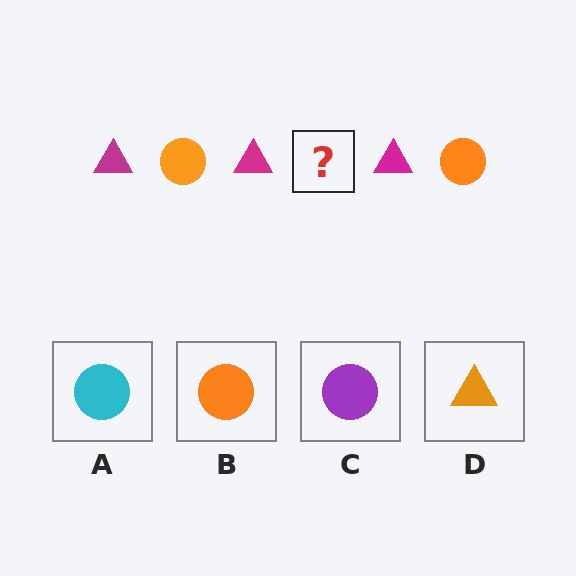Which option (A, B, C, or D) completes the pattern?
B.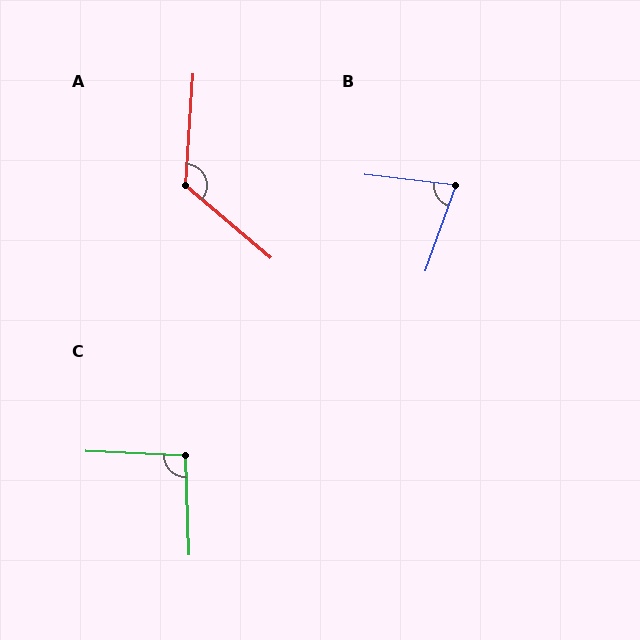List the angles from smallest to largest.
B (77°), C (95°), A (127°).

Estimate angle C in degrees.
Approximately 95 degrees.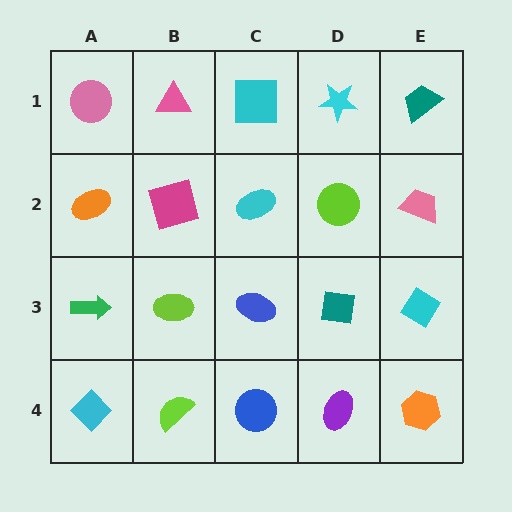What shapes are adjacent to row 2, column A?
A pink circle (row 1, column A), a green arrow (row 3, column A), a magenta square (row 2, column B).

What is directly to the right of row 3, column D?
A cyan diamond.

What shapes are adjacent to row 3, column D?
A lime circle (row 2, column D), a purple ellipse (row 4, column D), a blue ellipse (row 3, column C), a cyan diamond (row 3, column E).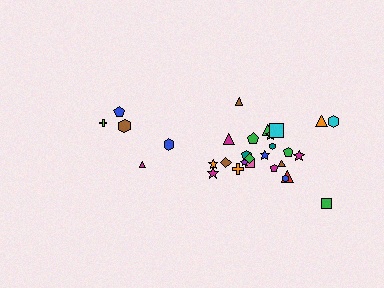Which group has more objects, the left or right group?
The right group.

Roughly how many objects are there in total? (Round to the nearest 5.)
Roughly 30 objects in total.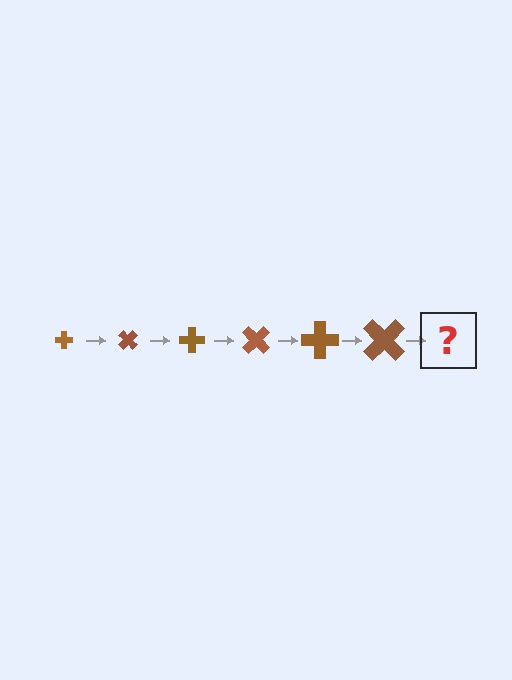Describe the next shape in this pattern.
It should be a cross, larger than the previous one and rotated 270 degrees from the start.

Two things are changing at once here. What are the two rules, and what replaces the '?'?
The two rules are that the cross grows larger each step and it rotates 45 degrees each step. The '?' should be a cross, larger than the previous one and rotated 270 degrees from the start.